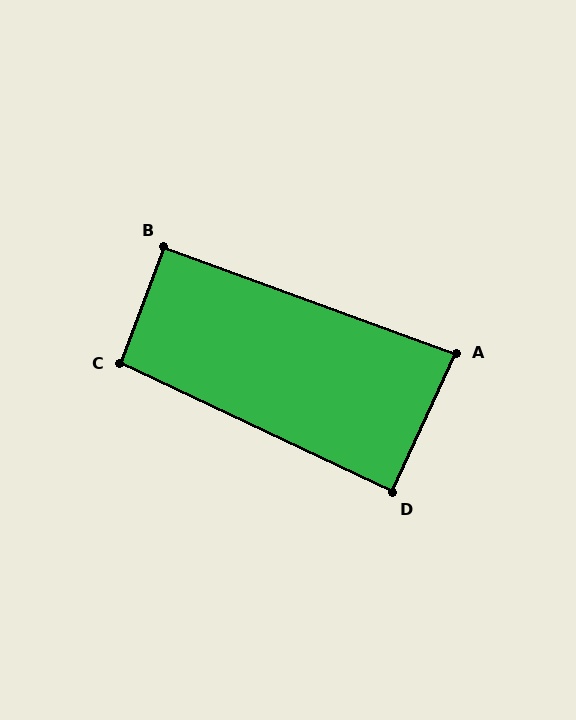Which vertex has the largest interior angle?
C, at approximately 95 degrees.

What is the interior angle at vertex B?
Approximately 91 degrees (approximately right).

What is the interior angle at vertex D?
Approximately 89 degrees (approximately right).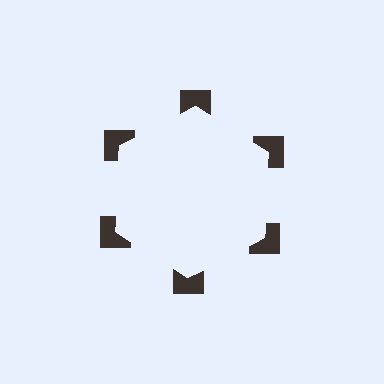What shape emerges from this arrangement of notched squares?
An illusory hexagon — its edges are inferred from the aligned wedge cuts in the notched squares, not physically drawn.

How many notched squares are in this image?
There are 6 — one at each vertex of the illusory hexagon.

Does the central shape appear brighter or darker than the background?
It typically appears slightly brighter than the background, even though no actual brightness change is drawn.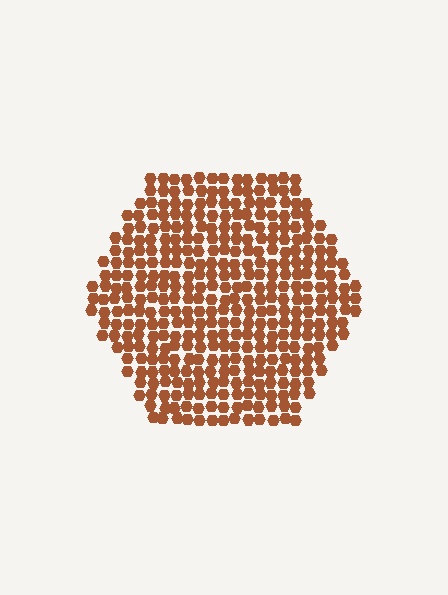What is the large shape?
The large shape is a hexagon.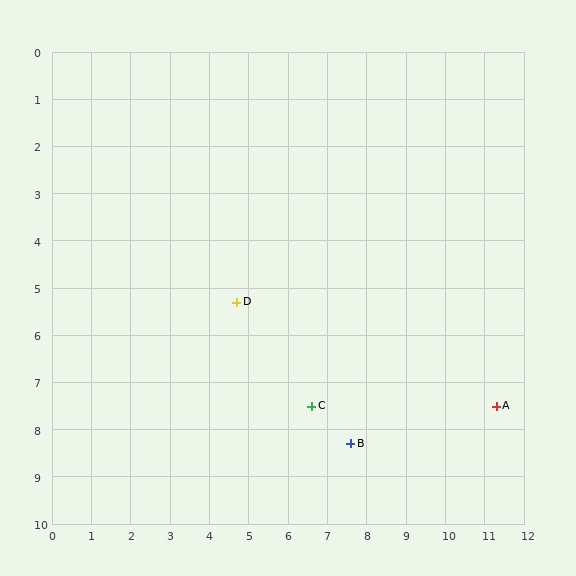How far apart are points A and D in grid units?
Points A and D are about 7.0 grid units apart.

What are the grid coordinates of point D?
Point D is at approximately (4.7, 5.3).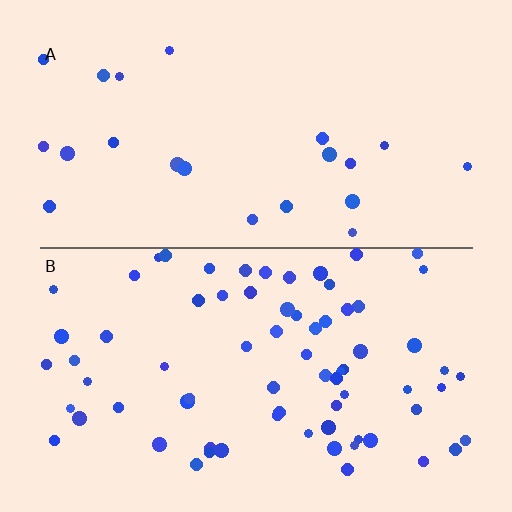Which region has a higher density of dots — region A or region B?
B (the bottom).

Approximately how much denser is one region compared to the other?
Approximately 3.3× — region B over region A.